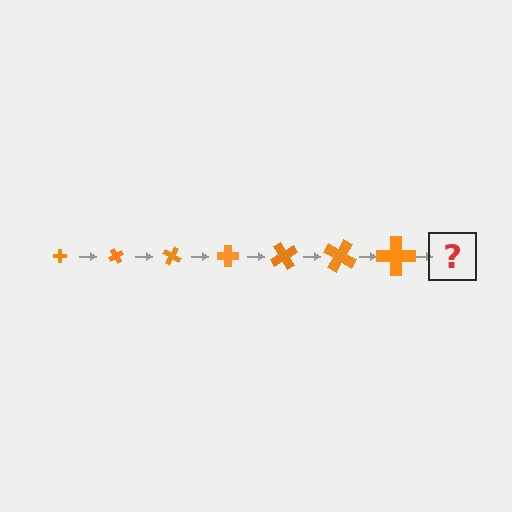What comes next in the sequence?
The next element should be a cross, larger than the previous one and rotated 420 degrees from the start.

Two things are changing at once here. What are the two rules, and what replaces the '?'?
The two rules are that the cross grows larger each step and it rotates 60 degrees each step. The '?' should be a cross, larger than the previous one and rotated 420 degrees from the start.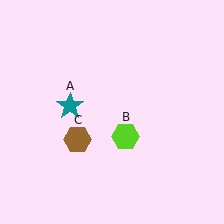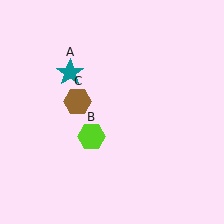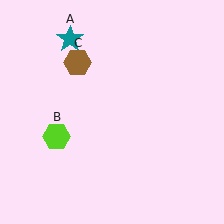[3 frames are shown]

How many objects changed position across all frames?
3 objects changed position: teal star (object A), lime hexagon (object B), brown hexagon (object C).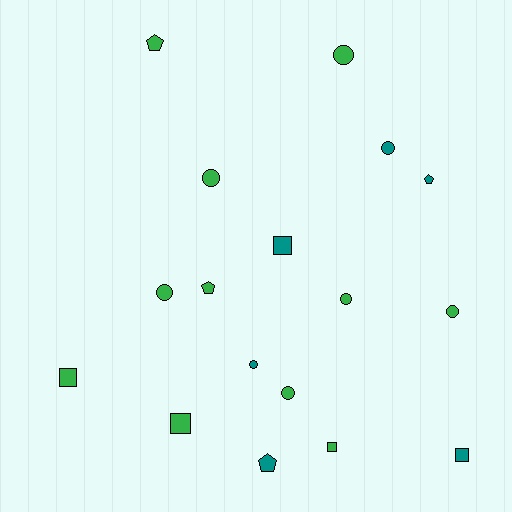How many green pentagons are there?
There are 2 green pentagons.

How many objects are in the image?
There are 17 objects.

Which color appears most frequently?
Green, with 11 objects.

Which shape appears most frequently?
Circle, with 8 objects.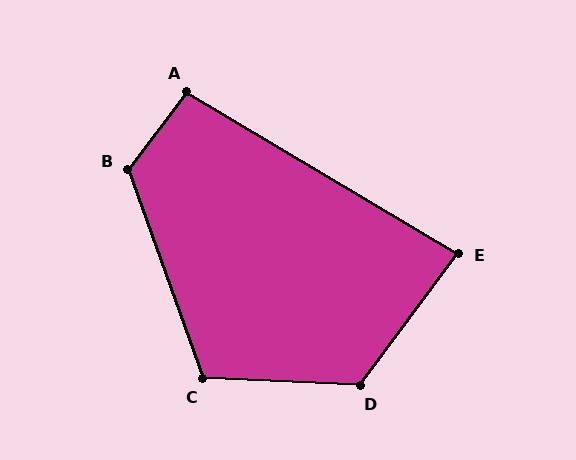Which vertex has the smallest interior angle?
E, at approximately 84 degrees.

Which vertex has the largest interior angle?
D, at approximately 124 degrees.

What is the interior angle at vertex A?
Approximately 96 degrees (obtuse).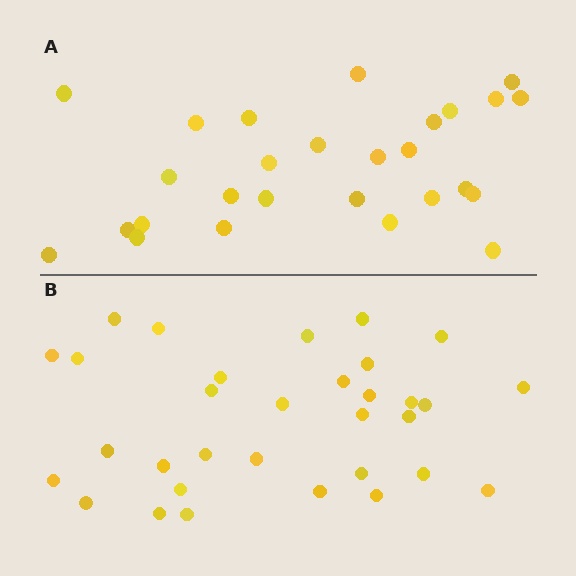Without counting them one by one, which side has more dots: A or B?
Region B (the bottom region) has more dots.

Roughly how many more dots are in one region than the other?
Region B has about 5 more dots than region A.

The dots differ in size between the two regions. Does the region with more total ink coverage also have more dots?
No. Region A has more total ink coverage because its dots are larger, but region B actually contains more individual dots. Total area can be misleading — the number of items is what matters here.